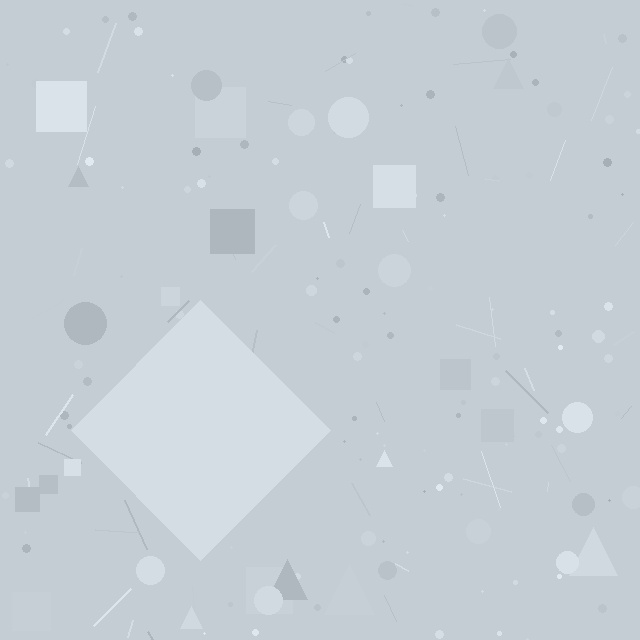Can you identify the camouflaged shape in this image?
The camouflaged shape is a diamond.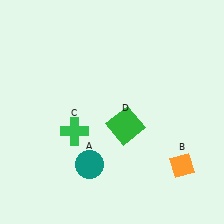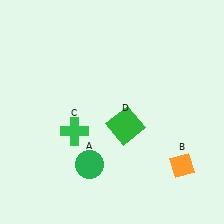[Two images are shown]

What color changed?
The circle (A) changed from teal in Image 1 to green in Image 2.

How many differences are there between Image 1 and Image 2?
There is 1 difference between the two images.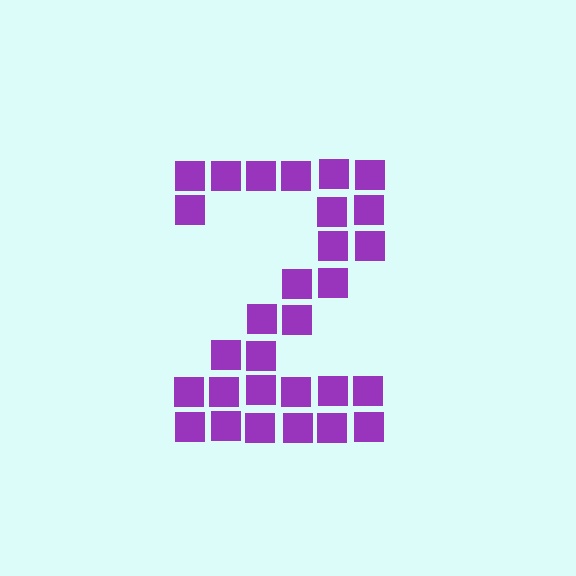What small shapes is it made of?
It is made of small squares.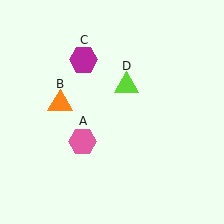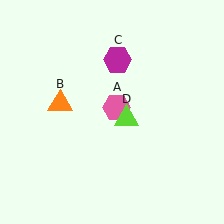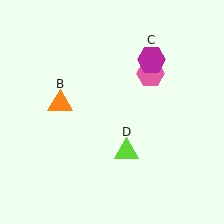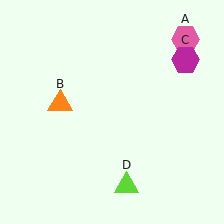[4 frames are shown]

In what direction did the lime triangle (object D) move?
The lime triangle (object D) moved down.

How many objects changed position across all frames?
3 objects changed position: pink hexagon (object A), magenta hexagon (object C), lime triangle (object D).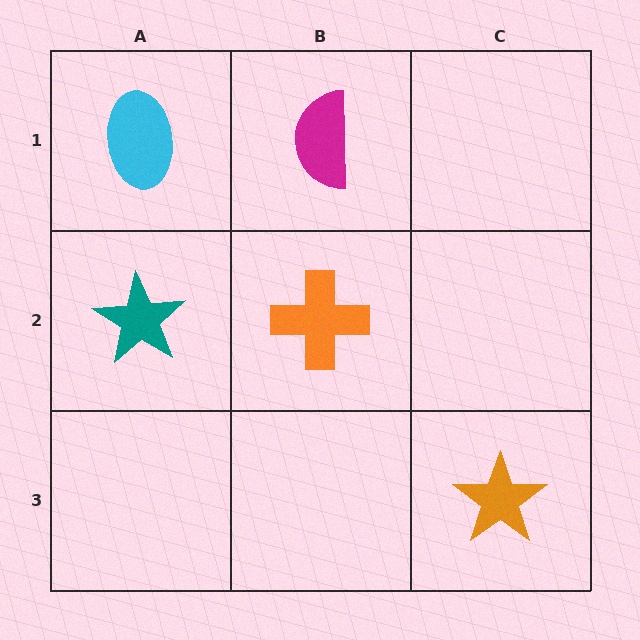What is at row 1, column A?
A cyan ellipse.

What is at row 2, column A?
A teal star.